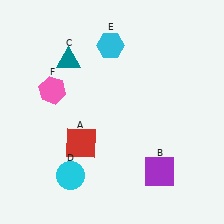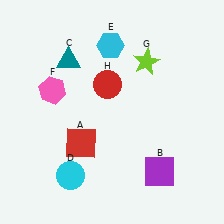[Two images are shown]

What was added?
A lime star (G), a red circle (H) were added in Image 2.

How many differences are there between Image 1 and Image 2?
There are 2 differences between the two images.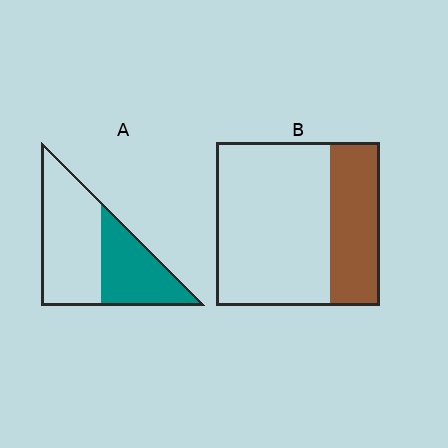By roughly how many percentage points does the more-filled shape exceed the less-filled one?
By roughly 10 percentage points (A over B).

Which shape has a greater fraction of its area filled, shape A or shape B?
Shape A.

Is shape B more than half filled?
No.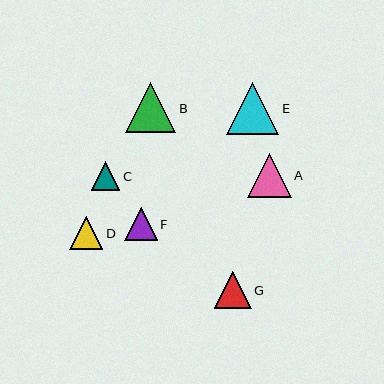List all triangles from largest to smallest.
From largest to smallest: E, B, A, G, D, F, C.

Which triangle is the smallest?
Triangle C is the smallest with a size of approximately 29 pixels.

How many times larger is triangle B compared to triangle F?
Triangle B is approximately 1.5 times the size of triangle F.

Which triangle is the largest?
Triangle E is the largest with a size of approximately 52 pixels.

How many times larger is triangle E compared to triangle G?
Triangle E is approximately 1.4 times the size of triangle G.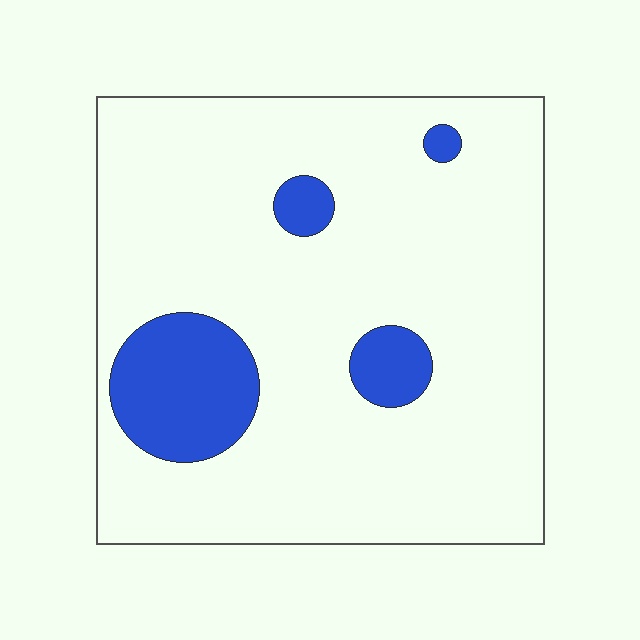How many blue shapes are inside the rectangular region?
4.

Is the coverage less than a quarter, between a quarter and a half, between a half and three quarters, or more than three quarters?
Less than a quarter.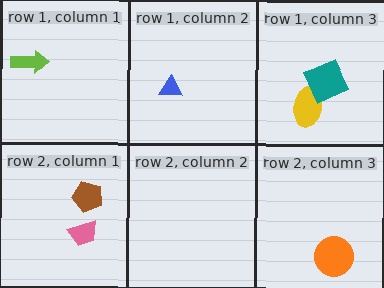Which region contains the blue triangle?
The row 1, column 2 region.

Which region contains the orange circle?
The row 2, column 3 region.